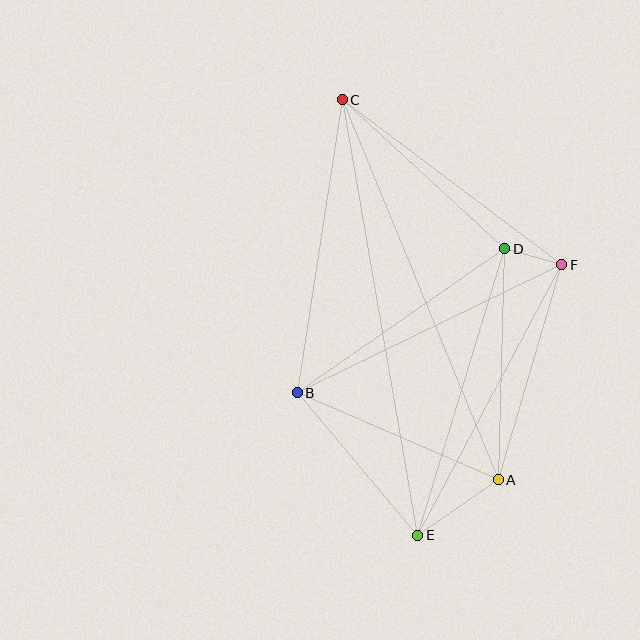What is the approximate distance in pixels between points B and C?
The distance between B and C is approximately 296 pixels.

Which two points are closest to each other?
Points D and F are closest to each other.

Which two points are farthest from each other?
Points C and E are farthest from each other.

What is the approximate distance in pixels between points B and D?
The distance between B and D is approximately 252 pixels.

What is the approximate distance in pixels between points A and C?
The distance between A and C is approximately 411 pixels.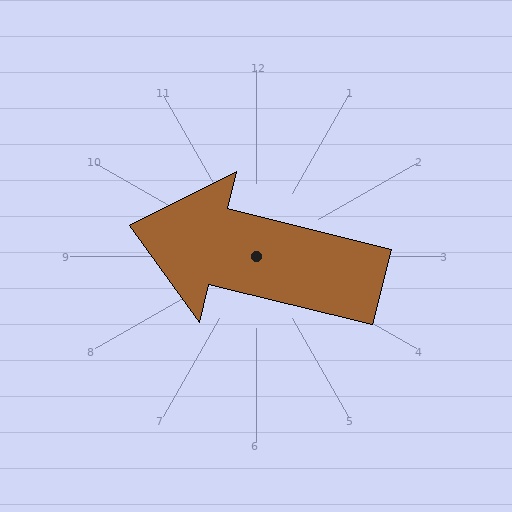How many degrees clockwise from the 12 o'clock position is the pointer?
Approximately 284 degrees.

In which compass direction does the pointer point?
West.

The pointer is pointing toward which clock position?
Roughly 9 o'clock.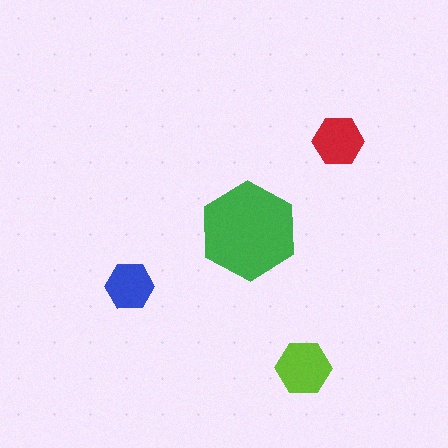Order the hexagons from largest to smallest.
the green one, the lime one, the red one, the blue one.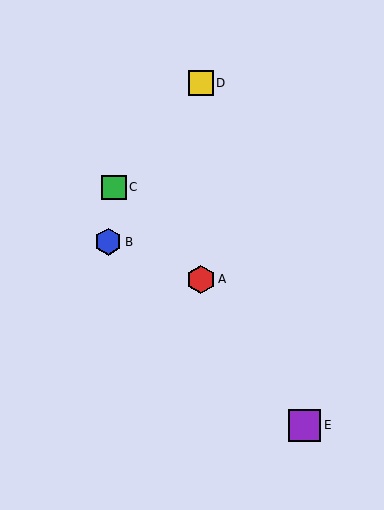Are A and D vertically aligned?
Yes, both are at x≈201.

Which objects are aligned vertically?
Objects A, D are aligned vertically.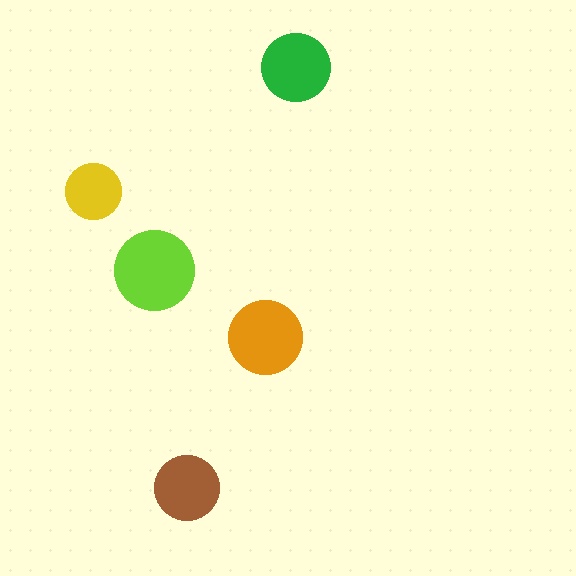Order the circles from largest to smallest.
the lime one, the orange one, the green one, the brown one, the yellow one.